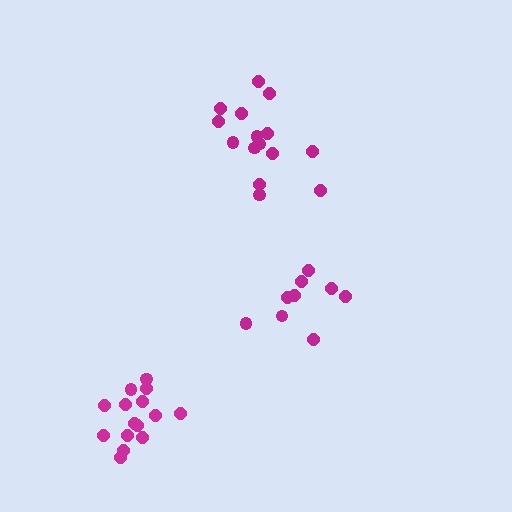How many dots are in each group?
Group 1: 15 dots, Group 2: 15 dots, Group 3: 9 dots (39 total).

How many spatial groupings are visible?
There are 3 spatial groupings.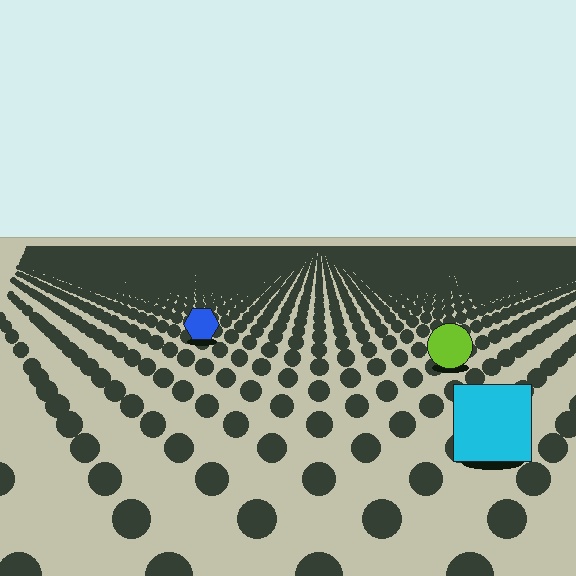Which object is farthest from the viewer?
The blue hexagon is farthest from the viewer. It appears smaller and the ground texture around it is denser.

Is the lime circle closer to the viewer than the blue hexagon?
Yes. The lime circle is closer — you can tell from the texture gradient: the ground texture is coarser near it.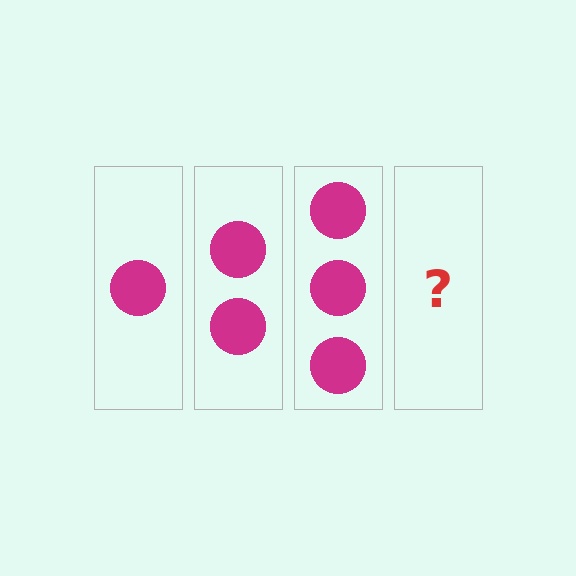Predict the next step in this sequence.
The next step is 4 circles.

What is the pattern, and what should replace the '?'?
The pattern is that each step adds one more circle. The '?' should be 4 circles.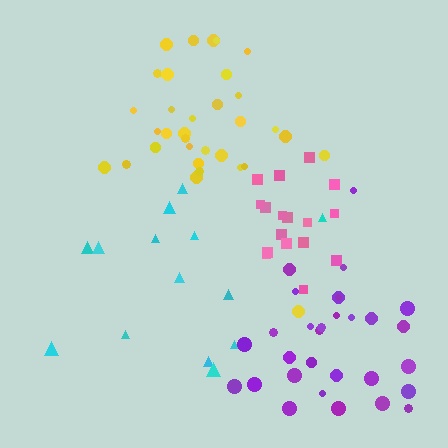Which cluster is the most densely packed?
Yellow.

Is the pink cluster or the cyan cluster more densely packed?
Pink.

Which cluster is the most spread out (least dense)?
Cyan.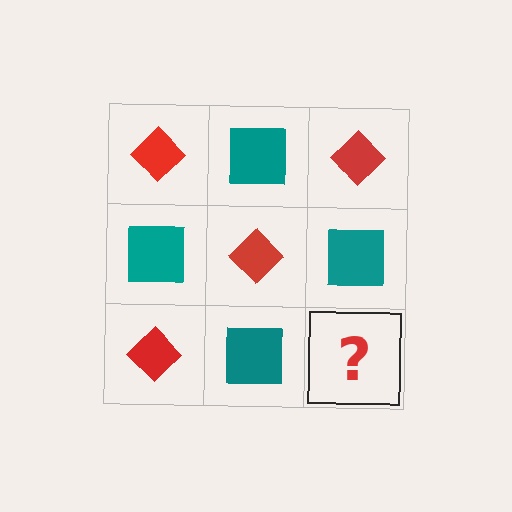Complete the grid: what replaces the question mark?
The question mark should be replaced with a red diamond.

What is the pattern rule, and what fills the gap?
The rule is that it alternates red diamond and teal square in a checkerboard pattern. The gap should be filled with a red diamond.